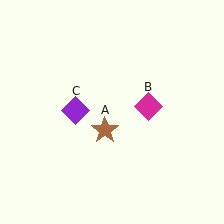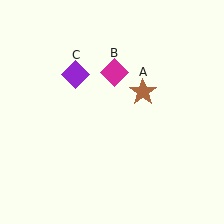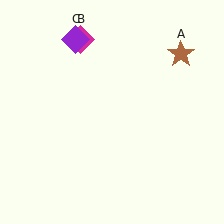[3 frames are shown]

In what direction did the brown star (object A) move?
The brown star (object A) moved up and to the right.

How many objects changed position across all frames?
3 objects changed position: brown star (object A), magenta diamond (object B), purple diamond (object C).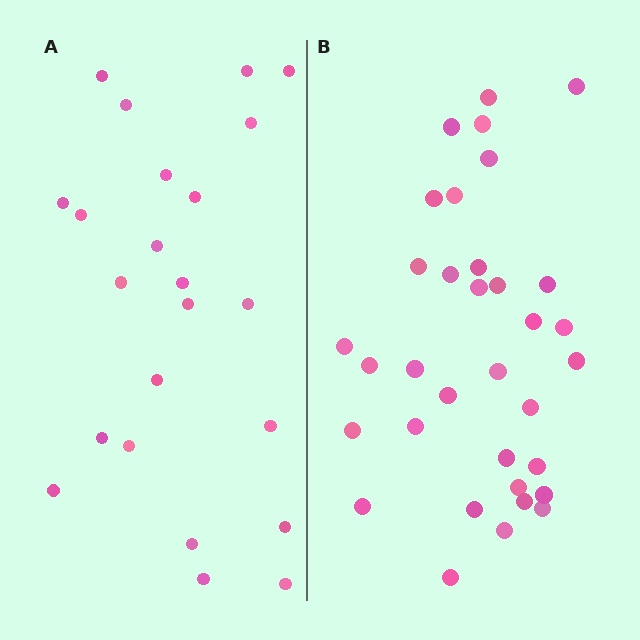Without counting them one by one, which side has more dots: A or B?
Region B (the right region) has more dots.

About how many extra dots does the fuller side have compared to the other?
Region B has roughly 12 or so more dots than region A.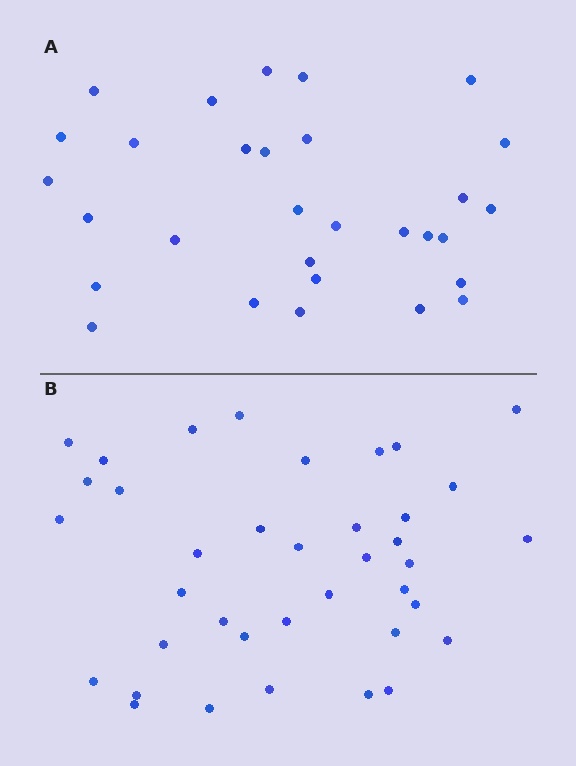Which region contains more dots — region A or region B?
Region B (the bottom region) has more dots.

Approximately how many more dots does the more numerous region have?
Region B has roughly 8 or so more dots than region A.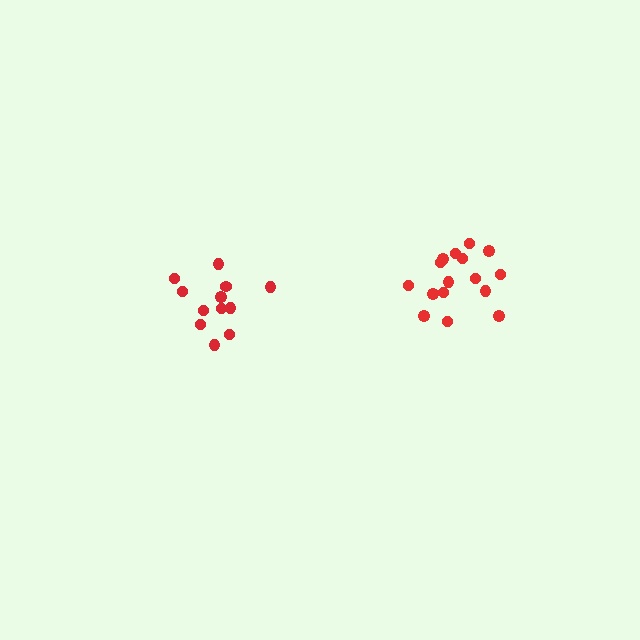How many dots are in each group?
Group 1: 12 dots, Group 2: 16 dots (28 total).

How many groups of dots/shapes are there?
There are 2 groups.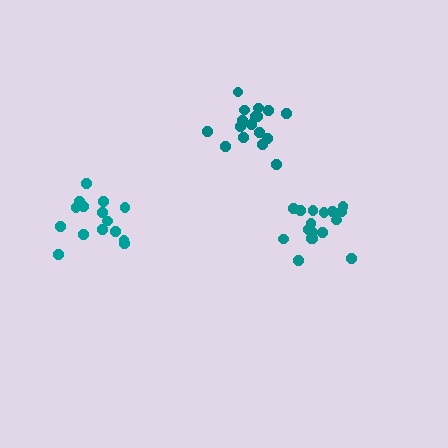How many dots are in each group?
Group 1: 17 dots, Group 2: 17 dots, Group 3: 15 dots (49 total).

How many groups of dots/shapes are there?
There are 3 groups.